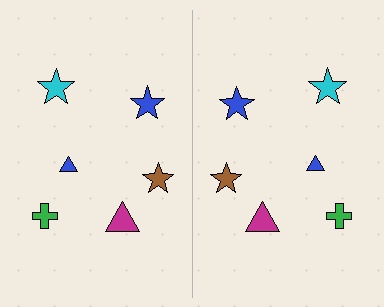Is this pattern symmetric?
Yes, this pattern has bilateral (reflection) symmetry.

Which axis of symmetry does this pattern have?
The pattern has a vertical axis of symmetry running through the center of the image.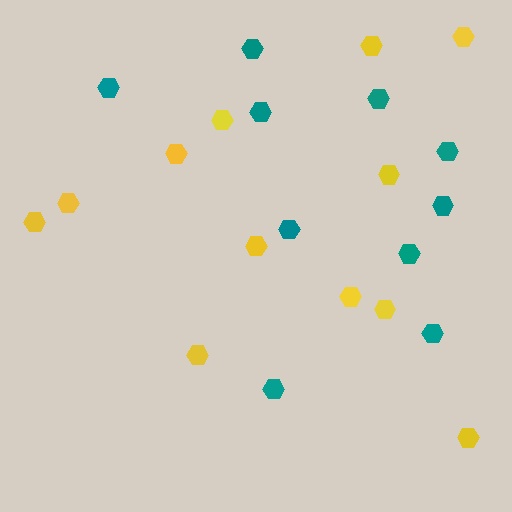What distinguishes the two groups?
There are 2 groups: one group of teal hexagons (10) and one group of yellow hexagons (12).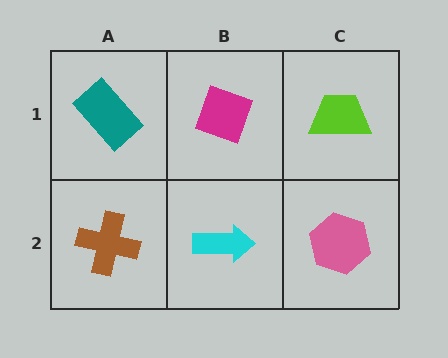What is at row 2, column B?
A cyan arrow.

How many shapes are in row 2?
3 shapes.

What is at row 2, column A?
A brown cross.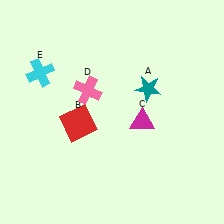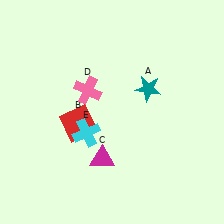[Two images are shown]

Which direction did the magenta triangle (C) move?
The magenta triangle (C) moved left.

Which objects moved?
The objects that moved are: the magenta triangle (C), the cyan cross (E).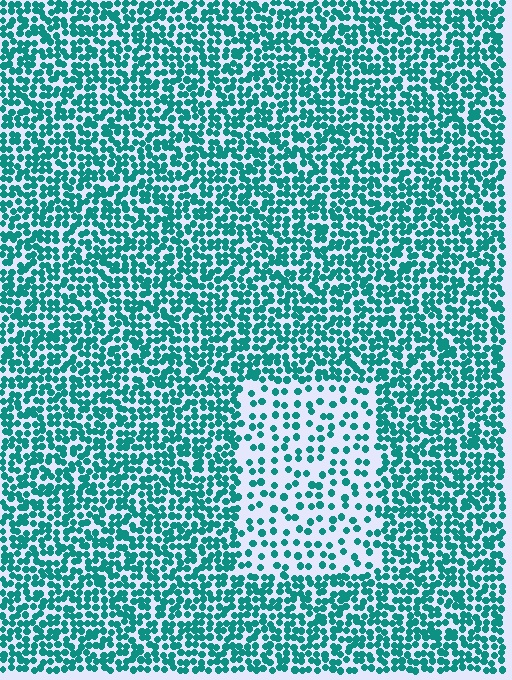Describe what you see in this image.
The image contains small teal elements arranged at two different densities. A rectangle-shaped region is visible where the elements are less densely packed than the surrounding area.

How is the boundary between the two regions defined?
The boundary is defined by a change in element density (approximately 2.3x ratio). All elements are the same color, size, and shape.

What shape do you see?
I see a rectangle.